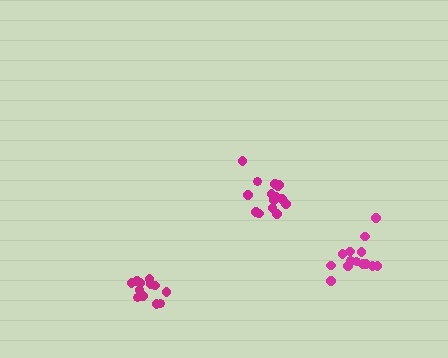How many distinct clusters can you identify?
There are 3 distinct clusters.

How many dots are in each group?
Group 1: 14 dots, Group 2: 15 dots, Group 3: 13 dots (42 total).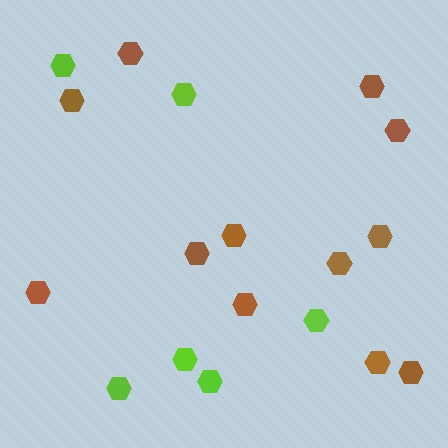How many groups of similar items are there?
There are 2 groups: one group of brown hexagons (12) and one group of lime hexagons (6).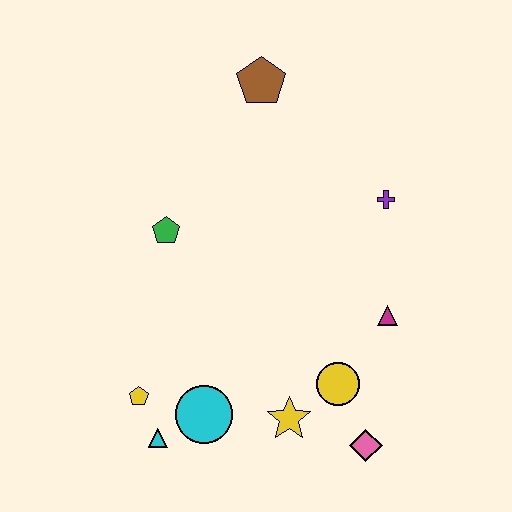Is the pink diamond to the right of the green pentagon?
Yes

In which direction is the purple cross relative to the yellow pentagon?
The purple cross is to the right of the yellow pentagon.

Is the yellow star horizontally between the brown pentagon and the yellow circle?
Yes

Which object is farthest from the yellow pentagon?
The brown pentagon is farthest from the yellow pentagon.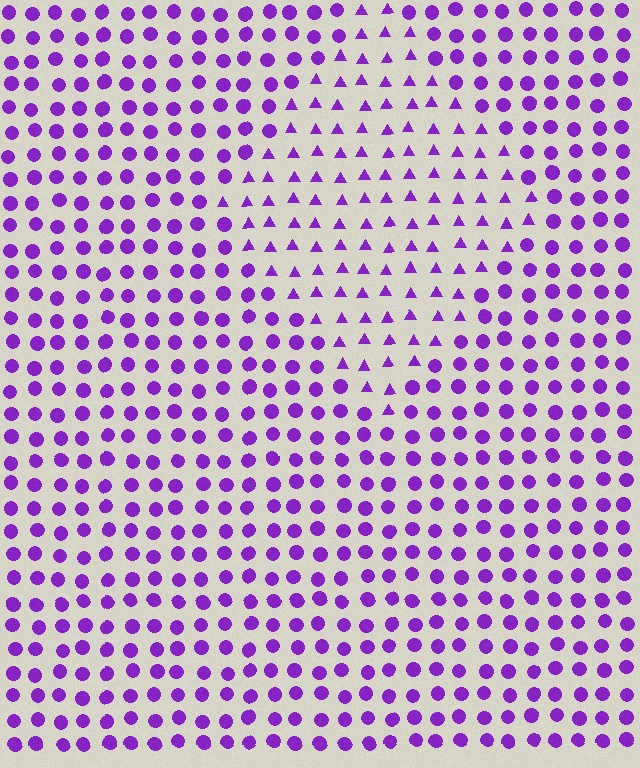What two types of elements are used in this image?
The image uses triangles inside the diamond region and circles outside it.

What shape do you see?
I see a diamond.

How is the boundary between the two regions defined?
The boundary is defined by a change in element shape: triangles inside vs. circles outside. All elements share the same color and spacing.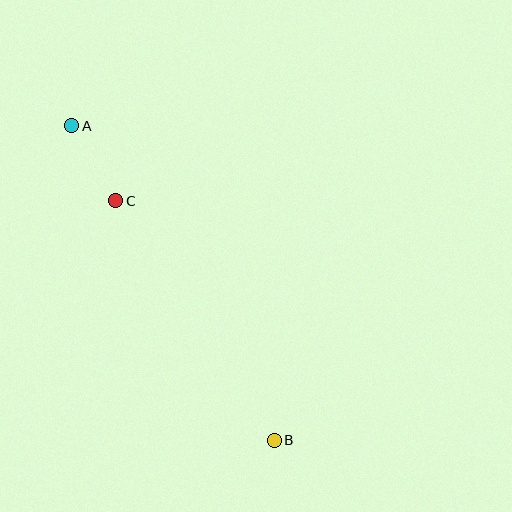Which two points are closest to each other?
Points A and C are closest to each other.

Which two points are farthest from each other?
Points A and B are farthest from each other.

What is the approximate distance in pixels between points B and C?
The distance between B and C is approximately 288 pixels.